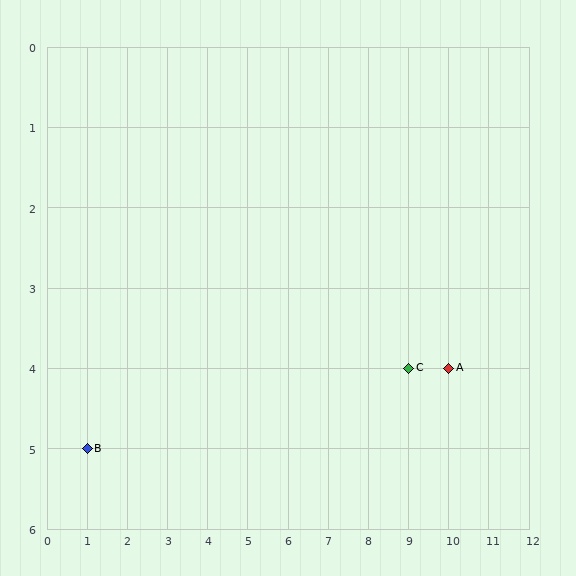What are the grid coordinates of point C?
Point C is at grid coordinates (9, 4).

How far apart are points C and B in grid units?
Points C and B are 8 columns and 1 row apart (about 8.1 grid units diagonally).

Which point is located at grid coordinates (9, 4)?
Point C is at (9, 4).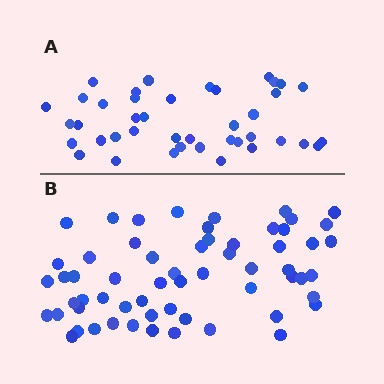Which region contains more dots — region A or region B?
Region B (the bottom region) has more dots.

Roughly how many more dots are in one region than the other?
Region B has approximately 20 more dots than region A.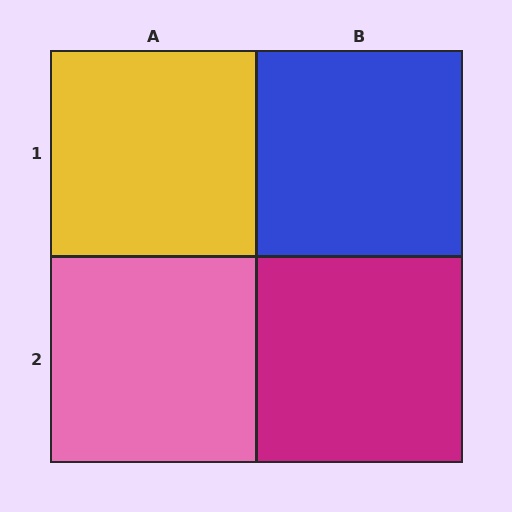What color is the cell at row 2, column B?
Magenta.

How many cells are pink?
1 cell is pink.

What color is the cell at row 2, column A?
Pink.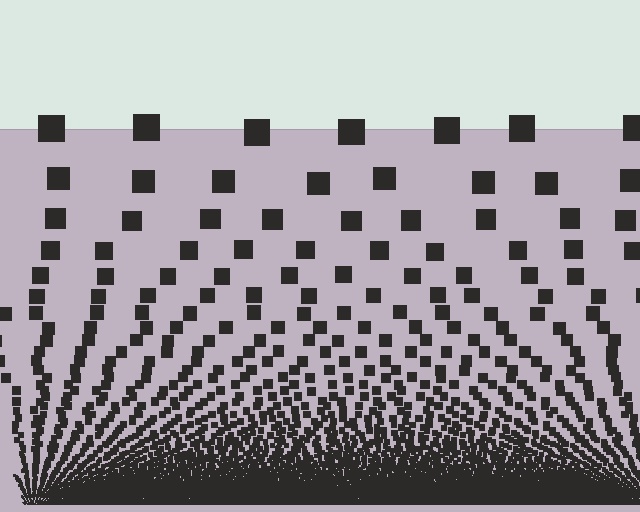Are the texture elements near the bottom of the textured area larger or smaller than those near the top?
Smaller. The gradient is inverted — elements near the bottom are smaller and denser.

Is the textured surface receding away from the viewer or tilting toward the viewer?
The surface appears to tilt toward the viewer. Texture elements get larger and sparser toward the top.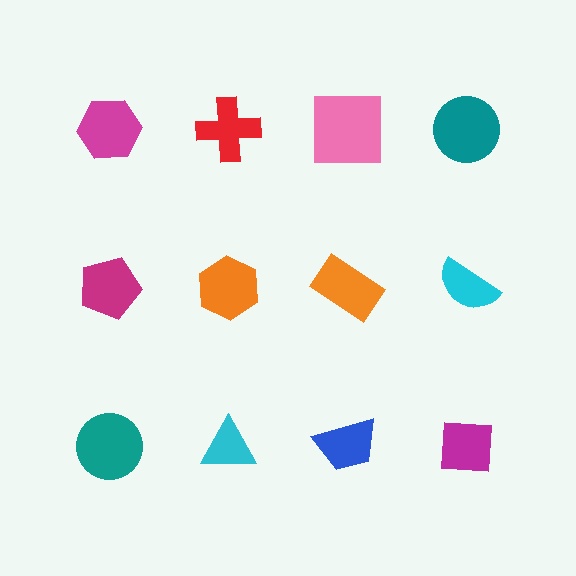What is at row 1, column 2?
A red cross.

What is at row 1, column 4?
A teal circle.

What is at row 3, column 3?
A blue trapezoid.